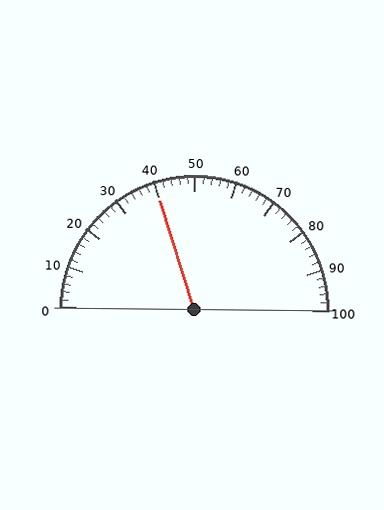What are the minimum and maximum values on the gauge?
The gauge ranges from 0 to 100.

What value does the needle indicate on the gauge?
The needle indicates approximately 40.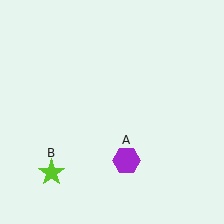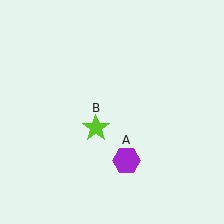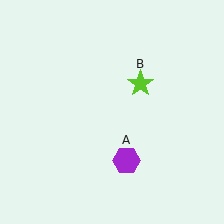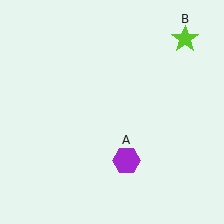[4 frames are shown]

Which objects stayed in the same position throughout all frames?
Purple hexagon (object A) remained stationary.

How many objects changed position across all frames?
1 object changed position: lime star (object B).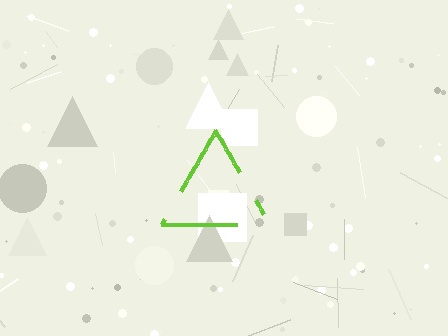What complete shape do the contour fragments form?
The contour fragments form a triangle.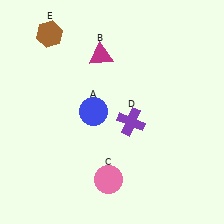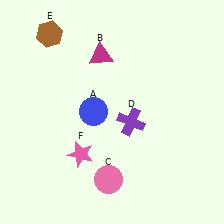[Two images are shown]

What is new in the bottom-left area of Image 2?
A pink star (F) was added in the bottom-left area of Image 2.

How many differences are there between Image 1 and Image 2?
There is 1 difference between the two images.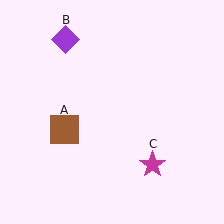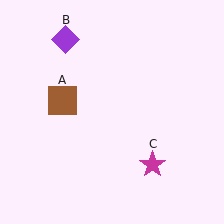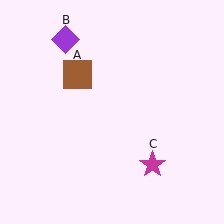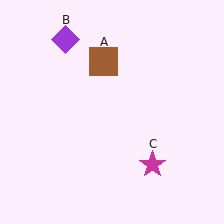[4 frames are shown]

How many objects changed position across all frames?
1 object changed position: brown square (object A).